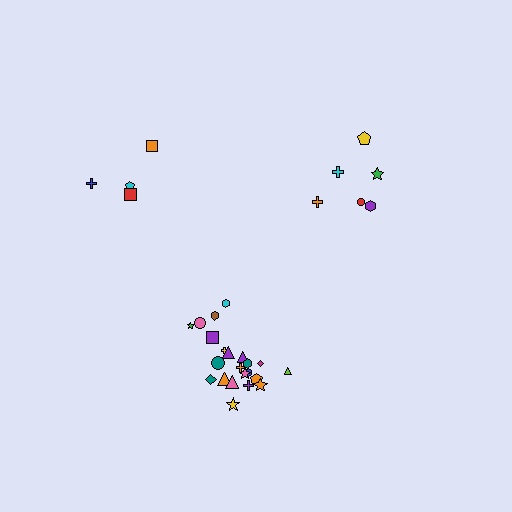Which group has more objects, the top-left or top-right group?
The top-right group.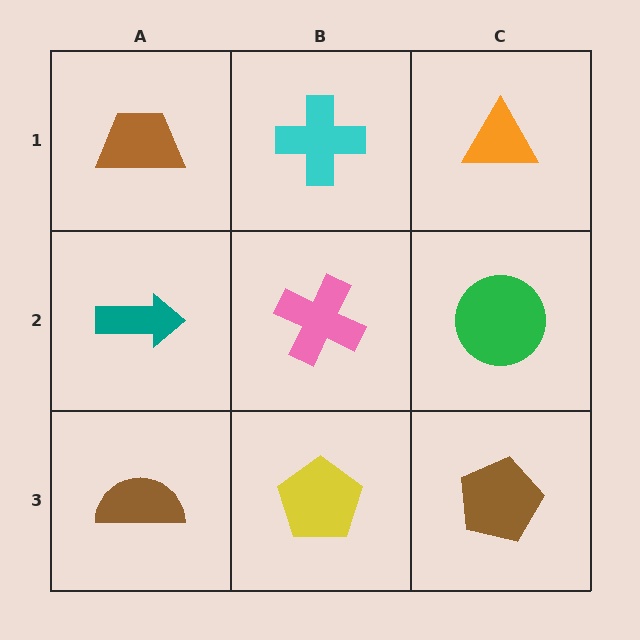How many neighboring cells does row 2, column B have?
4.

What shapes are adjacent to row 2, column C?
An orange triangle (row 1, column C), a brown pentagon (row 3, column C), a pink cross (row 2, column B).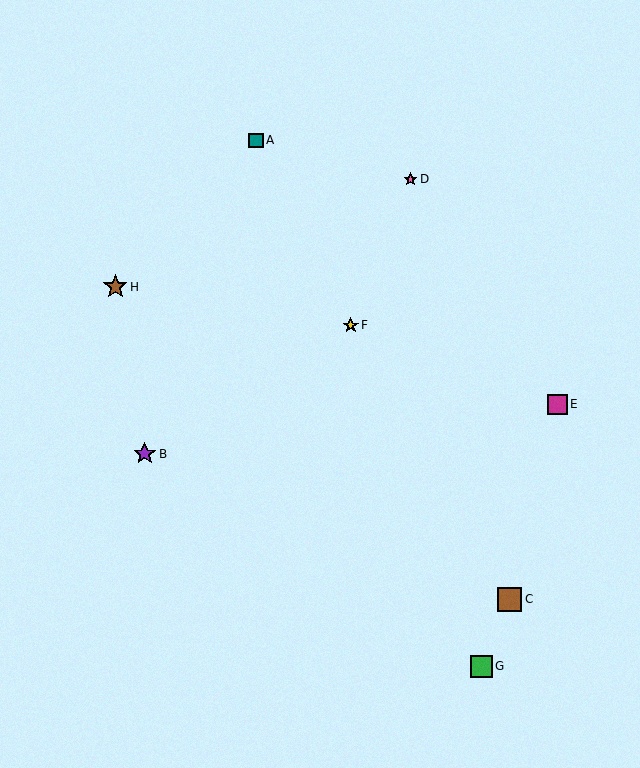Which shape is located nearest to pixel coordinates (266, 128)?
The teal square (labeled A) at (256, 140) is nearest to that location.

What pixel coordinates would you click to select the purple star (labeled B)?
Click at (145, 454) to select the purple star B.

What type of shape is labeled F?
Shape F is a yellow star.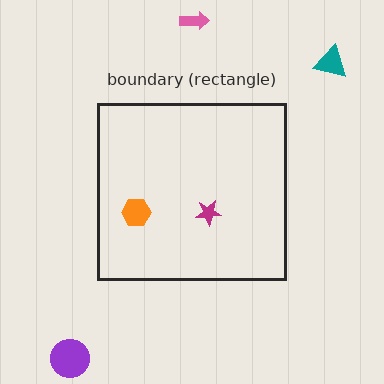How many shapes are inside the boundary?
2 inside, 3 outside.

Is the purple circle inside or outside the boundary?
Outside.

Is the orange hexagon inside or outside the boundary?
Inside.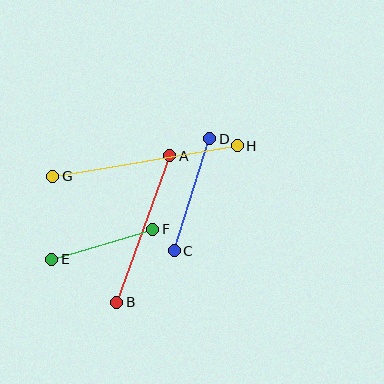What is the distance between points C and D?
The distance is approximately 118 pixels.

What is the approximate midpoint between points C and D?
The midpoint is at approximately (192, 195) pixels.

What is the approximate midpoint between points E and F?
The midpoint is at approximately (102, 244) pixels.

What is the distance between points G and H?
The distance is approximately 187 pixels.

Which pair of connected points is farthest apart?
Points G and H are farthest apart.